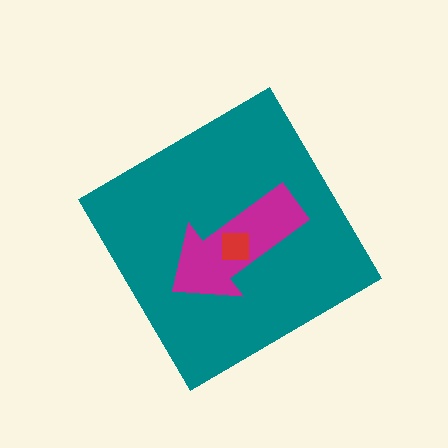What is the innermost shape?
The red square.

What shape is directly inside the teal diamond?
The magenta arrow.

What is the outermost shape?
The teal diamond.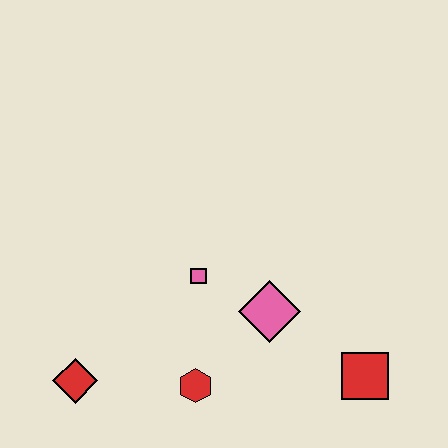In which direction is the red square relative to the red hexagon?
The red square is to the right of the red hexagon.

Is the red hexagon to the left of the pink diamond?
Yes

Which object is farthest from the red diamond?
The red square is farthest from the red diamond.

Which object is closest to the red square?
The pink diamond is closest to the red square.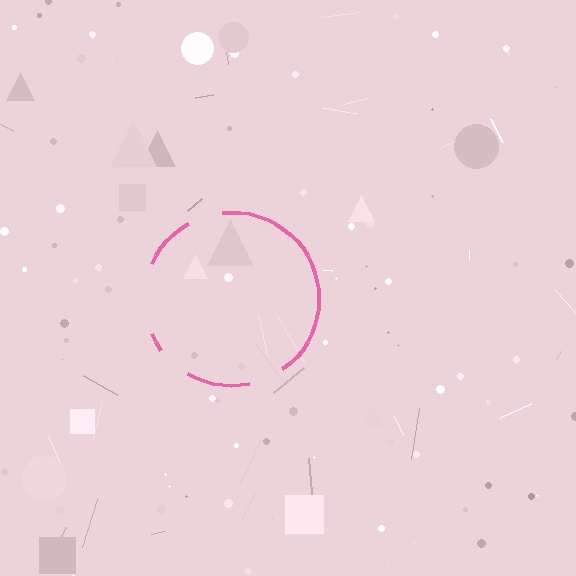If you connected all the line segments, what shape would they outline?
They would outline a circle.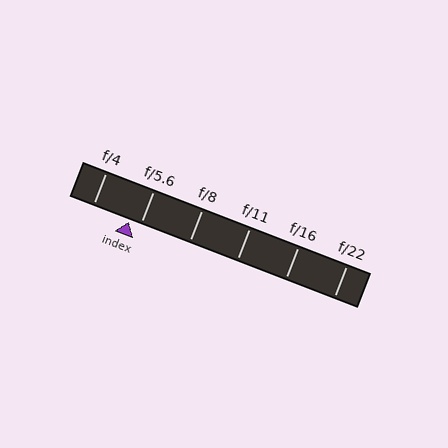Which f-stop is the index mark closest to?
The index mark is closest to f/5.6.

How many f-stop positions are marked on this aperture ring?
There are 6 f-stop positions marked.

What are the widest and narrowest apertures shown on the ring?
The widest aperture shown is f/4 and the narrowest is f/22.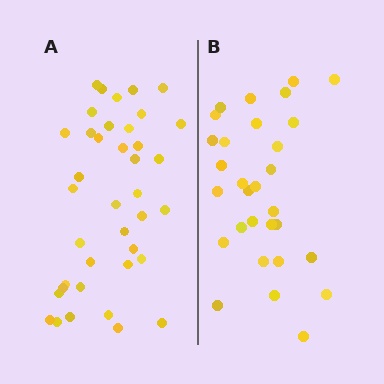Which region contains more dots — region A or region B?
Region A (the left region) has more dots.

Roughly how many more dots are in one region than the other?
Region A has roughly 8 or so more dots than region B.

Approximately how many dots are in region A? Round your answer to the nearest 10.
About 40 dots. (The exact count is 39, which rounds to 40.)